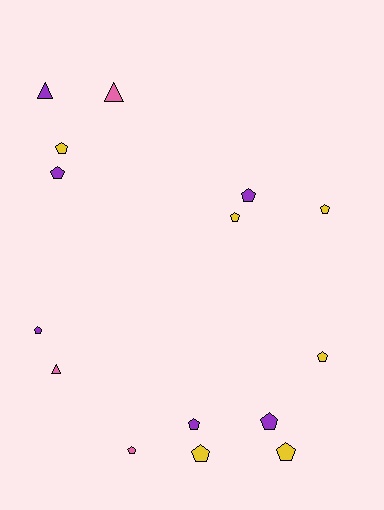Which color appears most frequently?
Yellow, with 6 objects.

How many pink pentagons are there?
There is 1 pink pentagon.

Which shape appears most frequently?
Pentagon, with 12 objects.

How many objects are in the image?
There are 15 objects.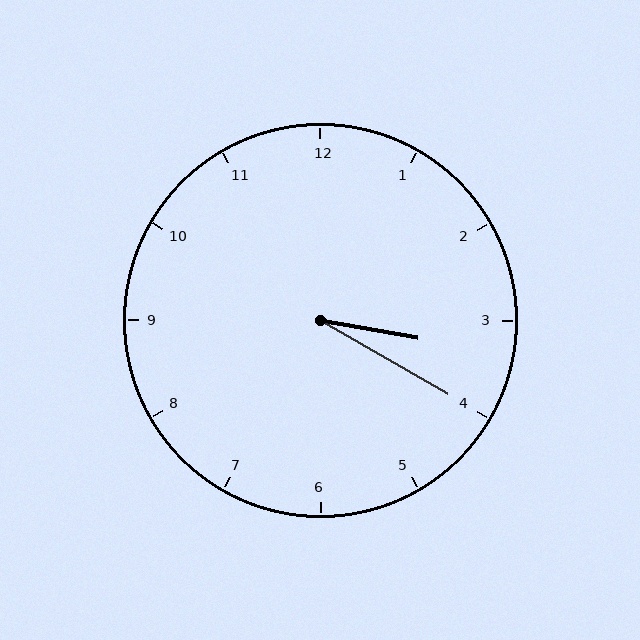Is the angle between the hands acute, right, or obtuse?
It is acute.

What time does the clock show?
3:20.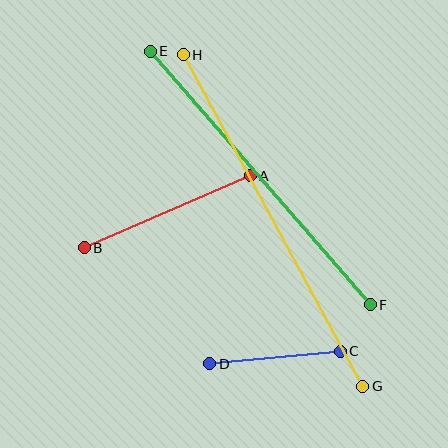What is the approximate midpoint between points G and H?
The midpoint is at approximately (273, 220) pixels.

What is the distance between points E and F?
The distance is approximately 336 pixels.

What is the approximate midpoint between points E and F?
The midpoint is at approximately (260, 178) pixels.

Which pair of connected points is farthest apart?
Points G and H are farthest apart.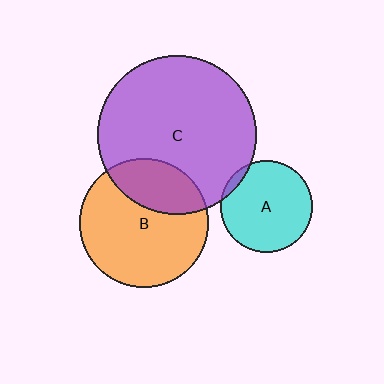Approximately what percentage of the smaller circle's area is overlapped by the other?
Approximately 5%.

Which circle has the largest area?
Circle C (purple).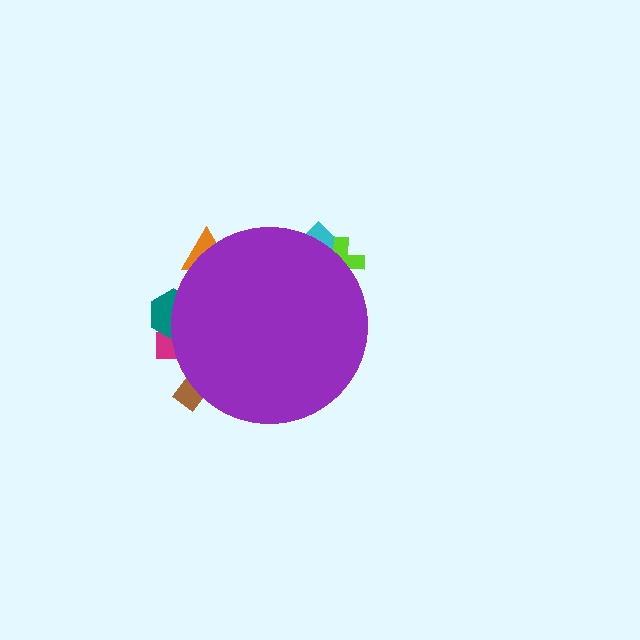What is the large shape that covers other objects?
A purple circle.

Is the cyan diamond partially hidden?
Yes, the cyan diamond is partially hidden behind the purple circle.